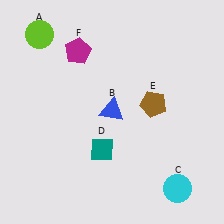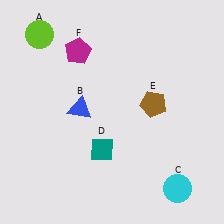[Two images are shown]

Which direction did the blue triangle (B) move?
The blue triangle (B) moved left.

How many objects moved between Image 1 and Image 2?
1 object moved between the two images.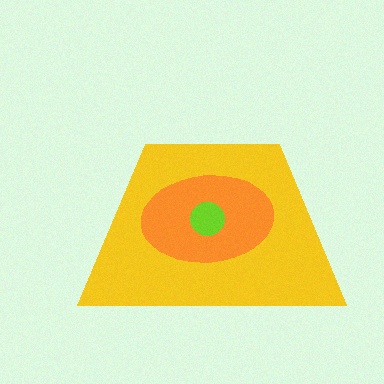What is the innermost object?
The lime circle.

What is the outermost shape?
The yellow trapezoid.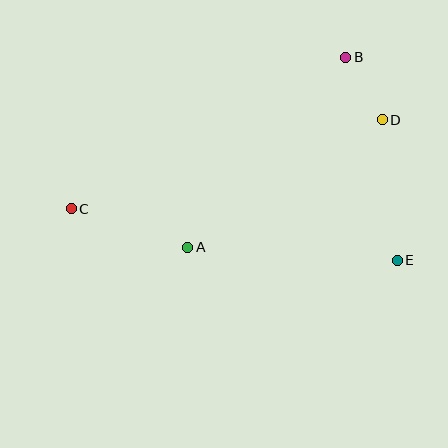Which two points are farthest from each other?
Points C and E are farthest from each other.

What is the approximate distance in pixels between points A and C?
The distance between A and C is approximately 122 pixels.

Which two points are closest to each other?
Points B and D are closest to each other.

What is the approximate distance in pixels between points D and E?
The distance between D and E is approximately 141 pixels.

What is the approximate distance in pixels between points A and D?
The distance between A and D is approximately 233 pixels.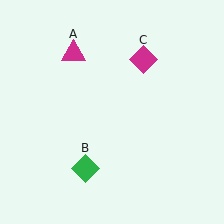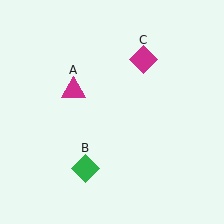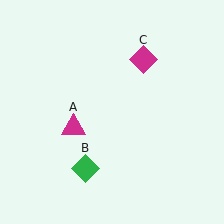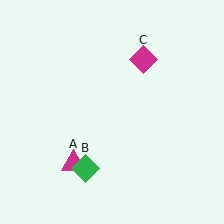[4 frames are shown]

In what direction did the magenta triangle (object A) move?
The magenta triangle (object A) moved down.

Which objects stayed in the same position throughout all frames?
Green diamond (object B) and magenta diamond (object C) remained stationary.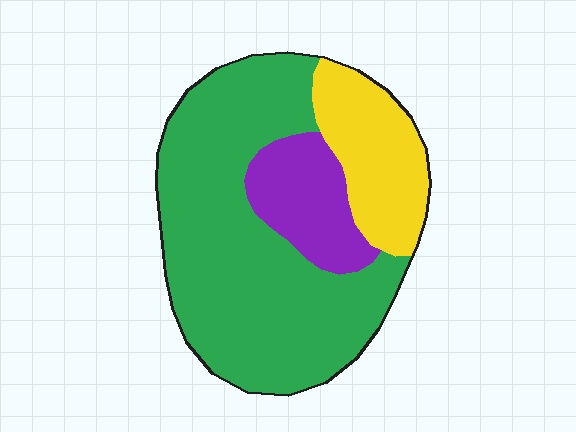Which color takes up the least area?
Purple, at roughly 15%.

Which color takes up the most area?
Green, at roughly 65%.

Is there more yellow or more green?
Green.